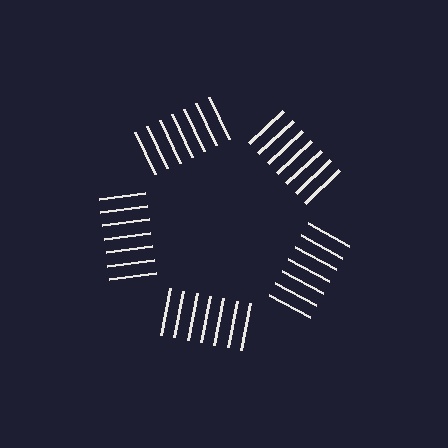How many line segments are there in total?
35 — 7 along each of the 5 edges.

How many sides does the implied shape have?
5 sides — the line-ends trace a pentagon.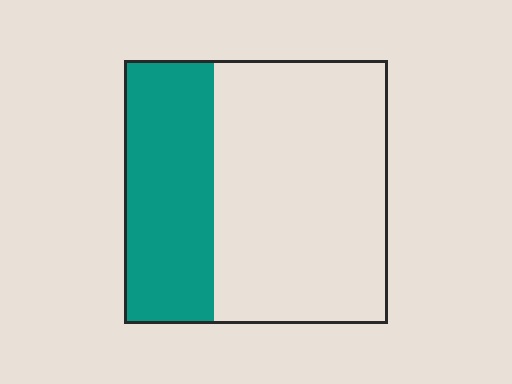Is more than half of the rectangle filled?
No.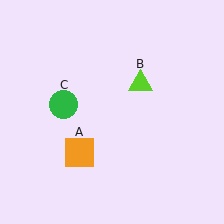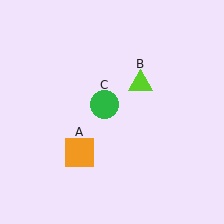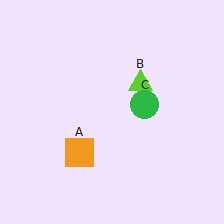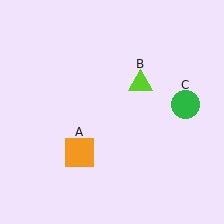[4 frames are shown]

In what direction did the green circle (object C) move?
The green circle (object C) moved right.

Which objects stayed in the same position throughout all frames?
Orange square (object A) and lime triangle (object B) remained stationary.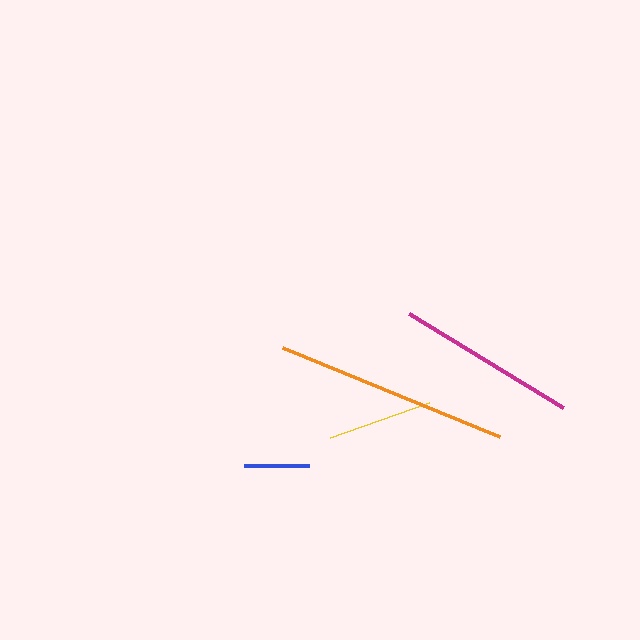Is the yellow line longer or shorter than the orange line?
The orange line is longer than the yellow line.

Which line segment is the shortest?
The blue line is the shortest at approximately 65 pixels.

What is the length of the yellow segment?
The yellow segment is approximately 105 pixels long.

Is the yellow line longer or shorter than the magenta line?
The magenta line is longer than the yellow line.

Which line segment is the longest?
The orange line is the longest at approximately 235 pixels.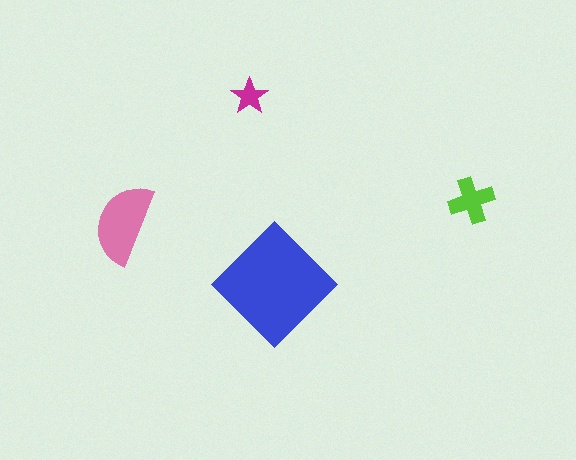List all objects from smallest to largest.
The magenta star, the lime cross, the pink semicircle, the blue diamond.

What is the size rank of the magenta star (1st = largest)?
4th.